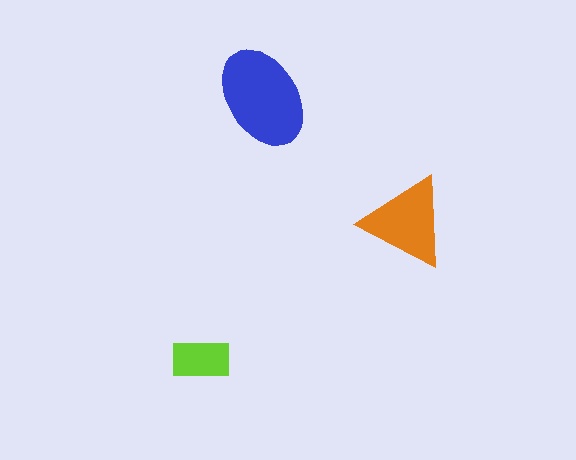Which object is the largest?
The blue ellipse.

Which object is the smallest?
The lime rectangle.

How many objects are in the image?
There are 3 objects in the image.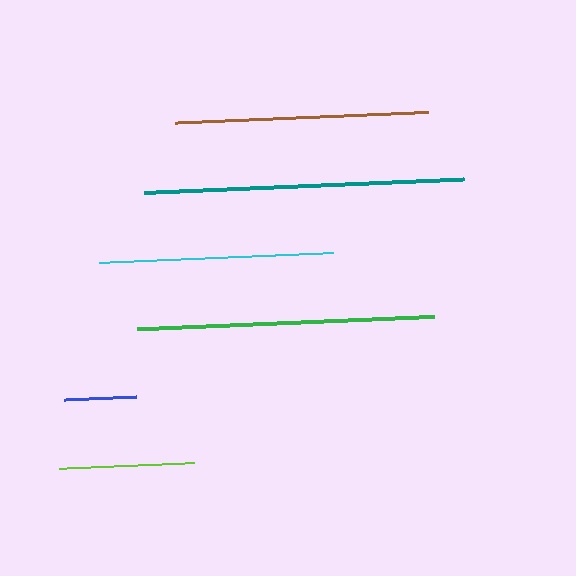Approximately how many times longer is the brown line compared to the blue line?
The brown line is approximately 3.4 times the length of the blue line.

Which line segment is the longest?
The teal line is the longest at approximately 320 pixels.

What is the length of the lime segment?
The lime segment is approximately 134 pixels long.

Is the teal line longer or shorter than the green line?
The teal line is longer than the green line.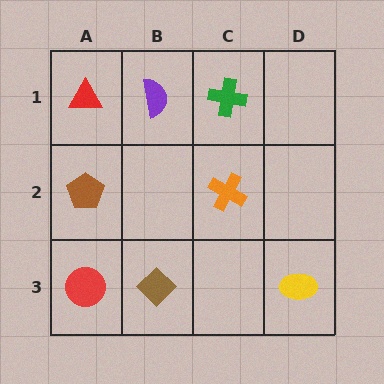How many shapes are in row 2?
2 shapes.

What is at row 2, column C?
An orange cross.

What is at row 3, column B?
A brown diamond.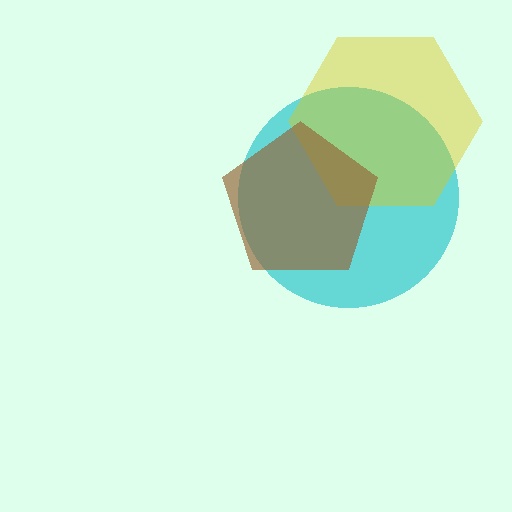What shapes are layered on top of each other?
The layered shapes are: a cyan circle, a yellow hexagon, a brown pentagon.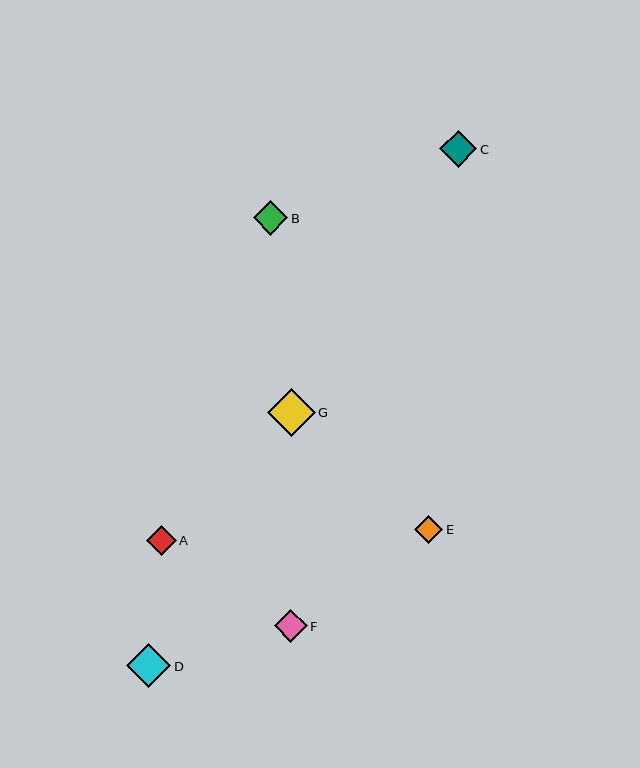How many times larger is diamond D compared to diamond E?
Diamond D is approximately 1.6 times the size of diamond E.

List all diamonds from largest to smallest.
From largest to smallest: G, D, C, B, F, A, E.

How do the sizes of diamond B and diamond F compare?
Diamond B and diamond F are approximately the same size.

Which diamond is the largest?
Diamond G is the largest with a size of approximately 48 pixels.